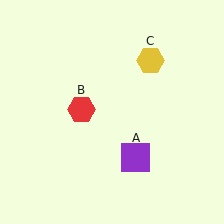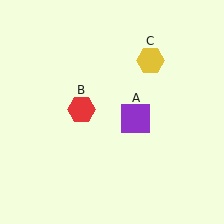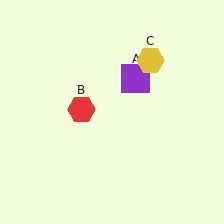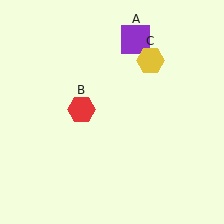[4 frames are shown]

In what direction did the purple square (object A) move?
The purple square (object A) moved up.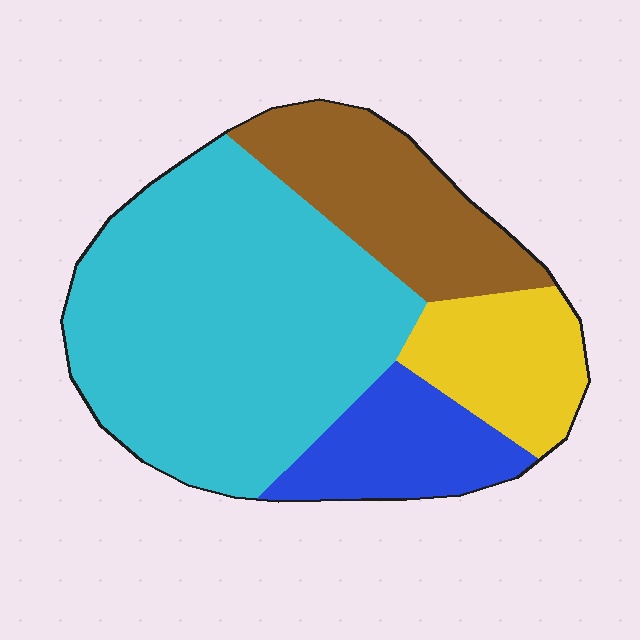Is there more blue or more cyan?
Cyan.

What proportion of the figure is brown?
Brown covers 19% of the figure.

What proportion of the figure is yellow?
Yellow takes up less than a quarter of the figure.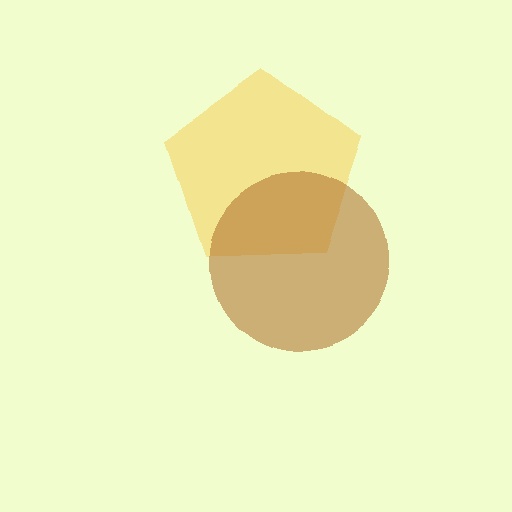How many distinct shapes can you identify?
There are 2 distinct shapes: a yellow pentagon, a brown circle.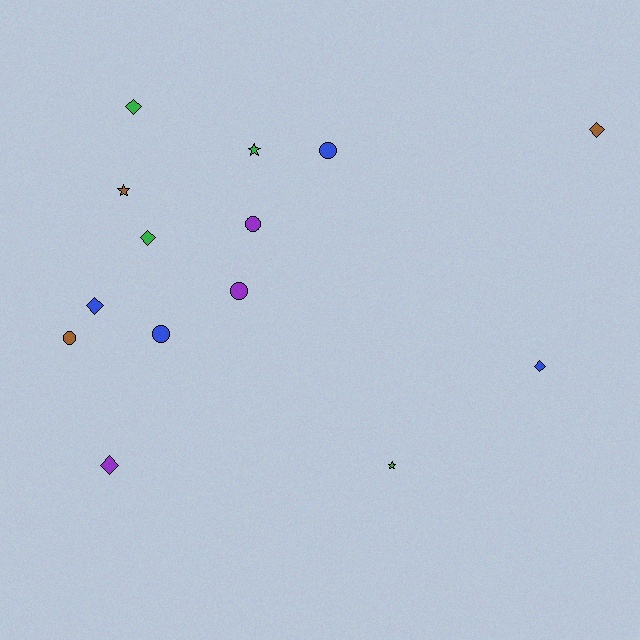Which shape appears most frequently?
Diamond, with 6 objects.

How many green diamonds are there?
There are 2 green diamonds.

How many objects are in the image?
There are 14 objects.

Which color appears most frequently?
Blue, with 4 objects.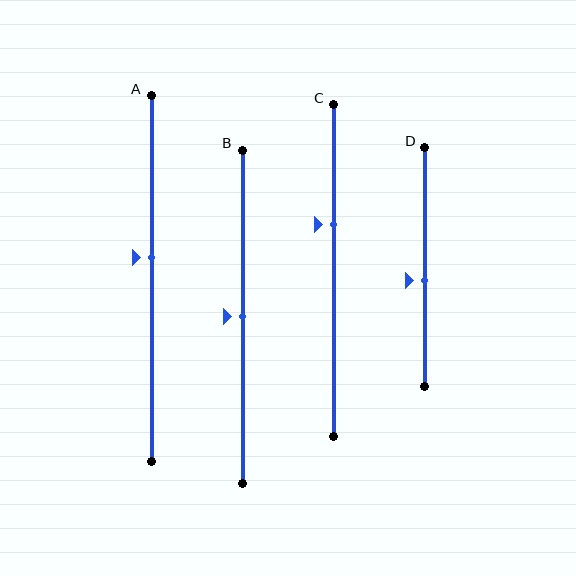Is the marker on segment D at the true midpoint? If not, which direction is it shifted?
No, the marker on segment D is shifted downward by about 6% of the segment length.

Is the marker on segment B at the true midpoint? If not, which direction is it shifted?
Yes, the marker on segment B is at the true midpoint.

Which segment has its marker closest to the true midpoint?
Segment B has its marker closest to the true midpoint.